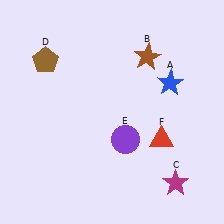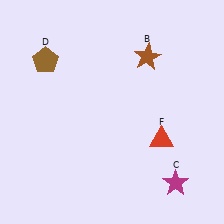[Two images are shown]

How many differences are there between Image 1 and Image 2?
There are 2 differences between the two images.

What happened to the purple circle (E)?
The purple circle (E) was removed in Image 2. It was in the bottom-right area of Image 1.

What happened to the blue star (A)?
The blue star (A) was removed in Image 2. It was in the top-right area of Image 1.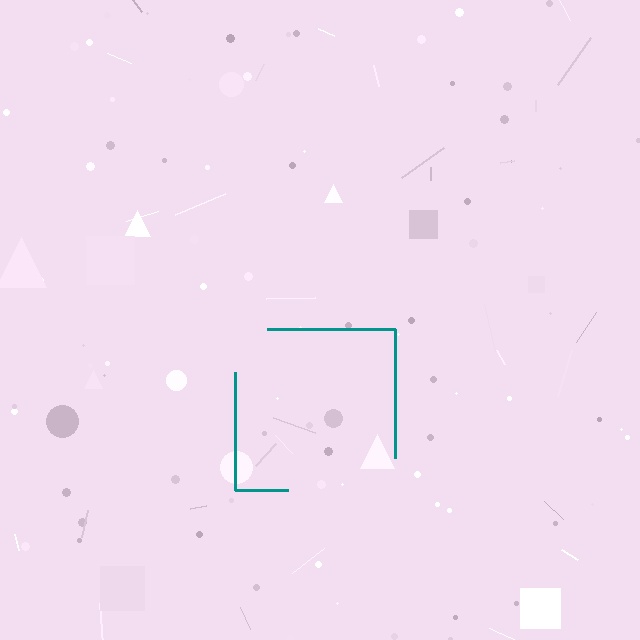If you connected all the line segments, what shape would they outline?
They would outline a square.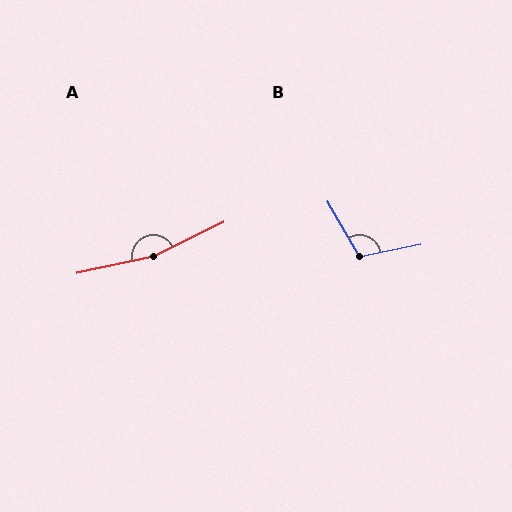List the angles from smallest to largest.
B (109°), A (166°).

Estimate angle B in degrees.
Approximately 109 degrees.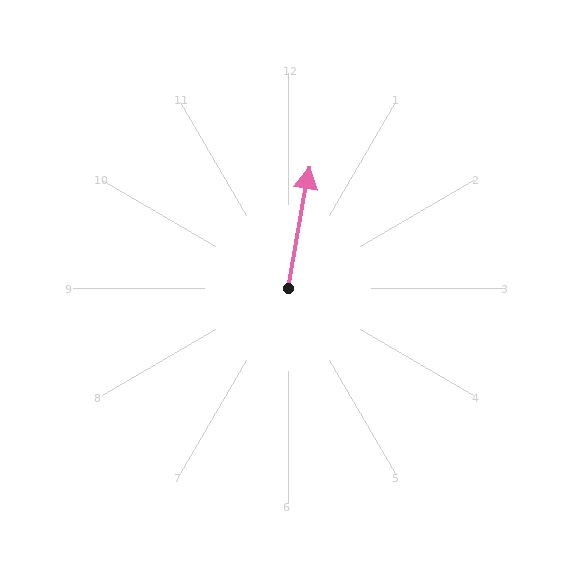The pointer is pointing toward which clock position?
Roughly 12 o'clock.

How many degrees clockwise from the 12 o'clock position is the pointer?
Approximately 10 degrees.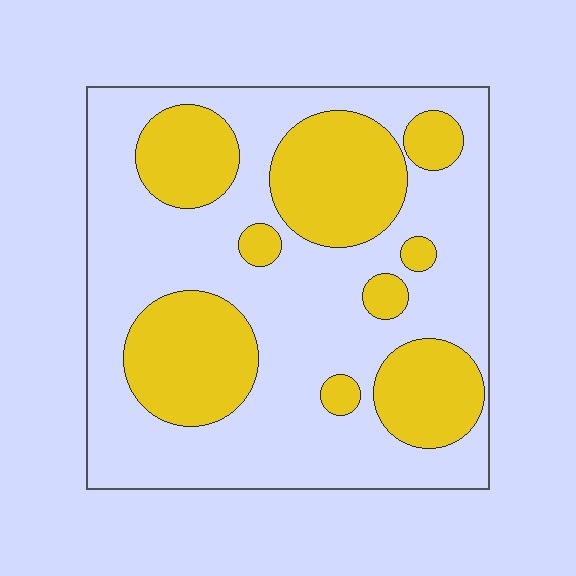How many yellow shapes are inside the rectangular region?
9.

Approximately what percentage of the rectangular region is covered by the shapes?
Approximately 35%.